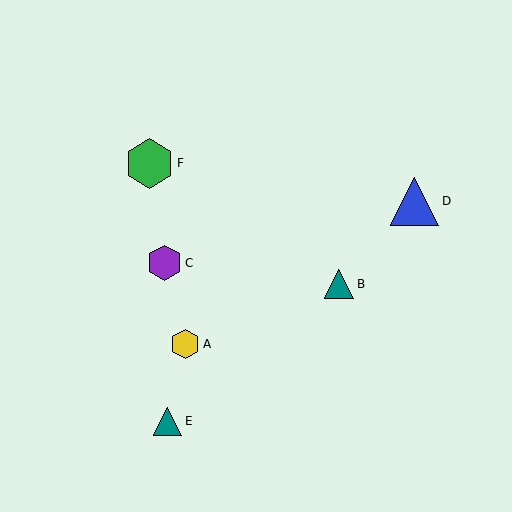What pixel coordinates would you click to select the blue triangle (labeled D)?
Click at (414, 201) to select the blue triangle D.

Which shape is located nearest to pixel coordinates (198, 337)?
The yellow hexagon (labeled A) at (185, 344) is nearest to that location.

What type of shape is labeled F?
Shape F is a green hexagon.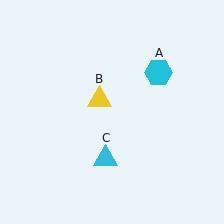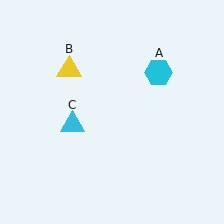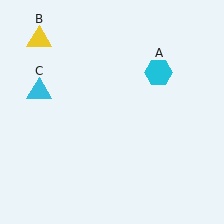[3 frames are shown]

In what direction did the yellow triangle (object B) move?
The yellow triangle (object B) moved up and to the left.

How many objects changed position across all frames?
2 objects changed position: yellow triangle (object B), cyan triangle (object C).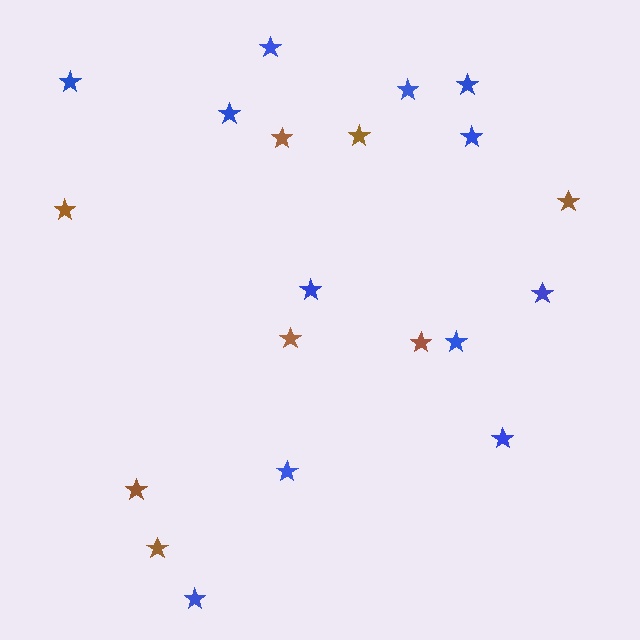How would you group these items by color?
There are 2 groups: one group of blue stars (12) and one group of brown stars (8).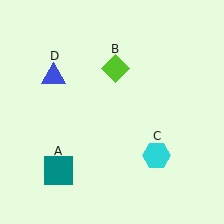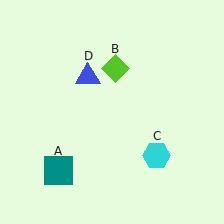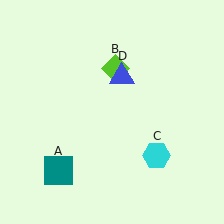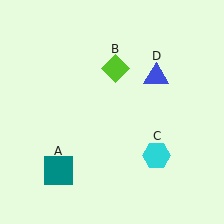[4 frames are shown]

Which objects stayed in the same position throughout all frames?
Teal square (object A) and lime diamond (object B) and cyan hexagon (object C) remained stationary.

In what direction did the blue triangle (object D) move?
The blue triangle (object D) moved right.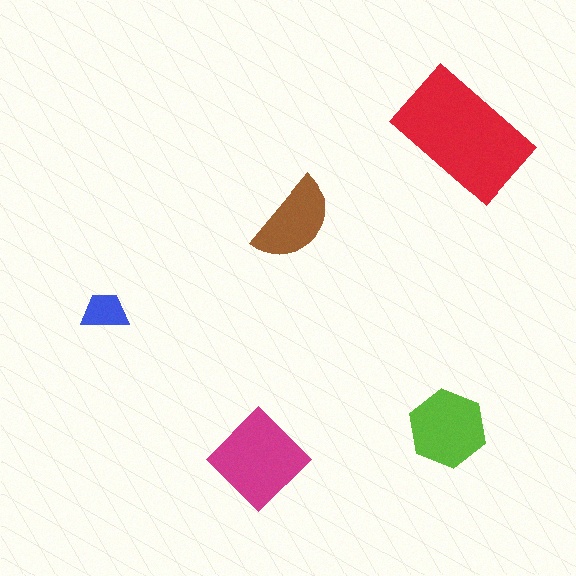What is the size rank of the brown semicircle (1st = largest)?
4th.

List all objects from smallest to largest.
The blue trapezoid, the brown semicircle, the lime hexagon, the magenta diamond, the red rectangle.